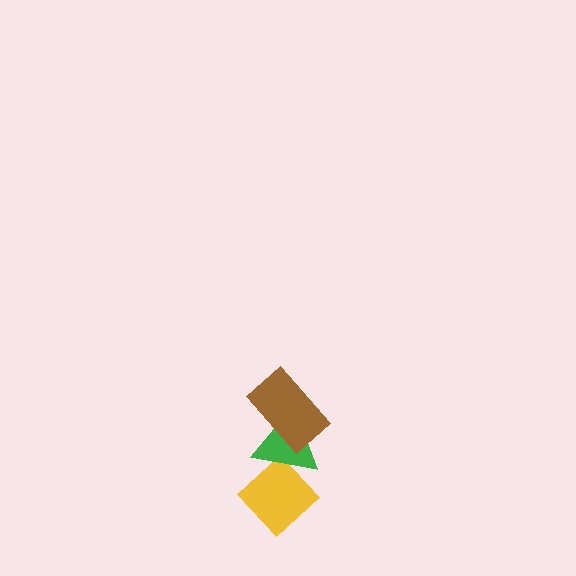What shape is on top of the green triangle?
The brown rectangle is on top of the green triangle.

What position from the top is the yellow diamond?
The yellow diamond is 3rd from the top.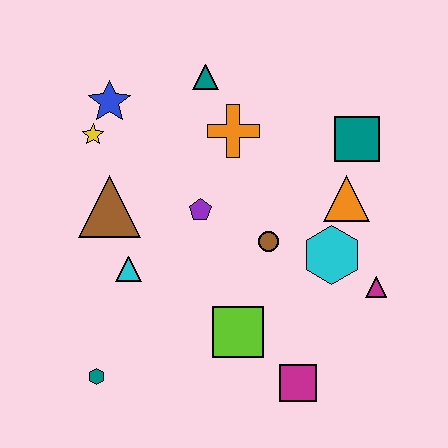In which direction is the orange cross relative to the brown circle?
The orange cross is above the brown circle.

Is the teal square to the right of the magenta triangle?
No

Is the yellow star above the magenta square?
Yes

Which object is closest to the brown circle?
The cyan hexagon is closest to the brown circle.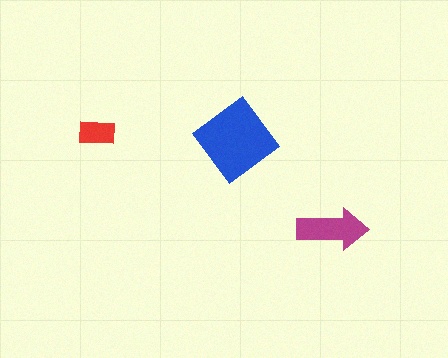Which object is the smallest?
The red rectangle.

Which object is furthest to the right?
The magenta arrow is rightmost.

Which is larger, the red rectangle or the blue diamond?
The blue diamond.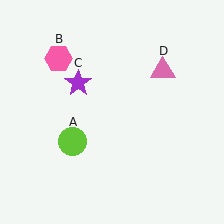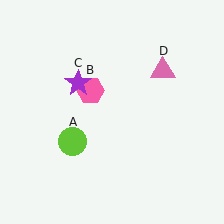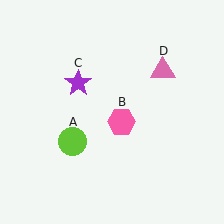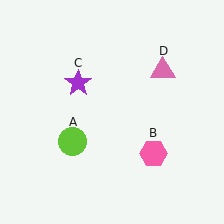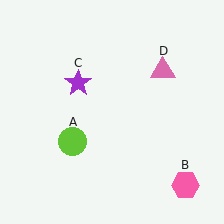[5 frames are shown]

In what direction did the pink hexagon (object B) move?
The pink hexagon (object B) moved down and to the right.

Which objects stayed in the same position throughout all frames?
Lime circle (object A) and purple star (object C) and pink triangle (object D) remained stationary.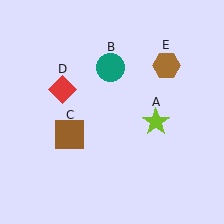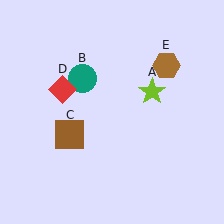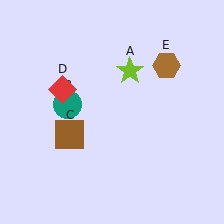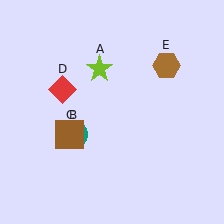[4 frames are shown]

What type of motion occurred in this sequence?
The lime star (object A), teal circle (object B) rotated counterclockwise around the center of the scene.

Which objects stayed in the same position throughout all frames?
Brown square (object C) and red diamond (object D) and brown hexagon (object E) remained stationary.